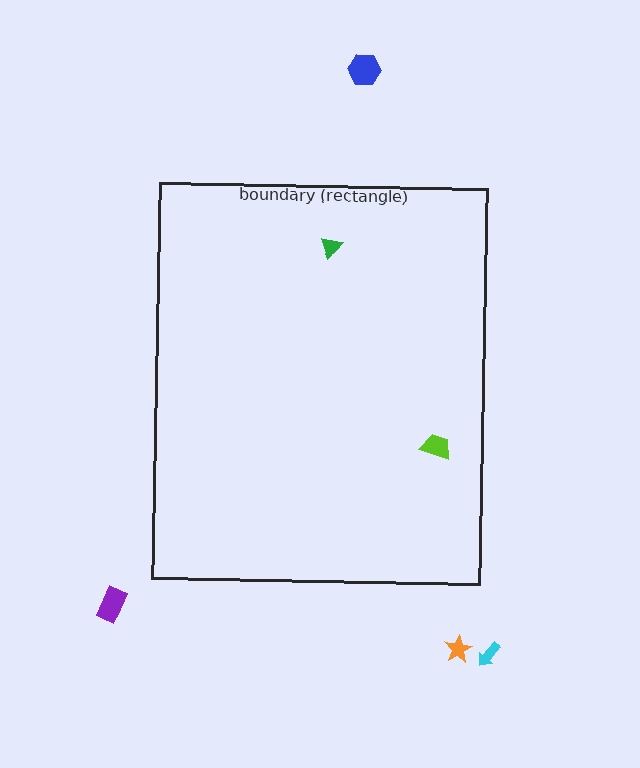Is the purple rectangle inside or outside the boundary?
Outside.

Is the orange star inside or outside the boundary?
Outside.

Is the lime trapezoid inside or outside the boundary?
Inside.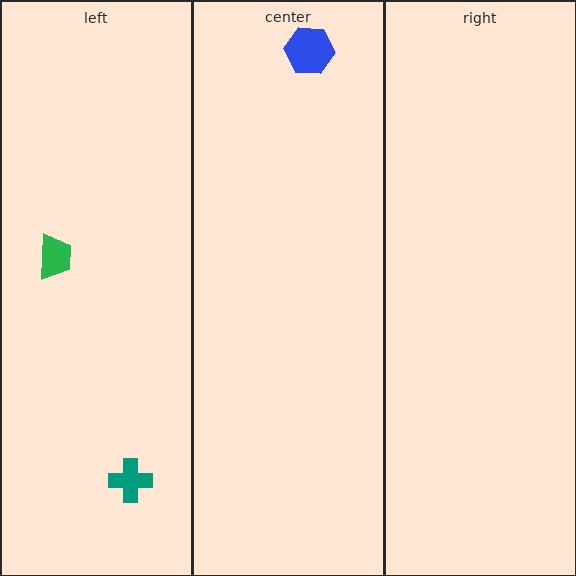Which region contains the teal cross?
The left region.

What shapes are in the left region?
The teal cross, the green trapezoid.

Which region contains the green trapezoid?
The left region.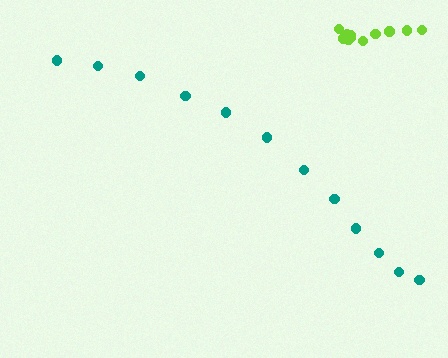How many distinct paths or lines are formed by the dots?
There are 2 distinct paths.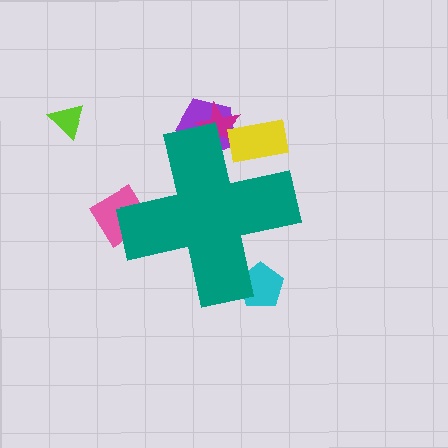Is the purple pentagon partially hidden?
Yes, the purple pentagon is partially hidden behind the teal cross.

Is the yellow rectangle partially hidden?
Yes, the yellow rectangle is partially hidden behind the teal cross.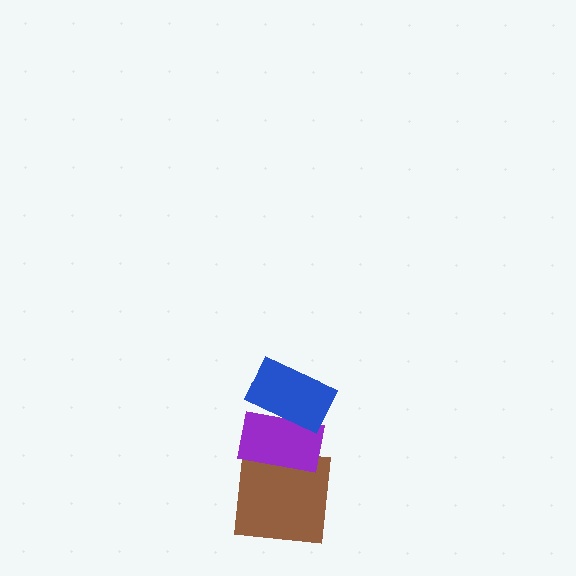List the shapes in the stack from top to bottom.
From top to bottom: the blue rectangle, the purple rectangle, the brown square.